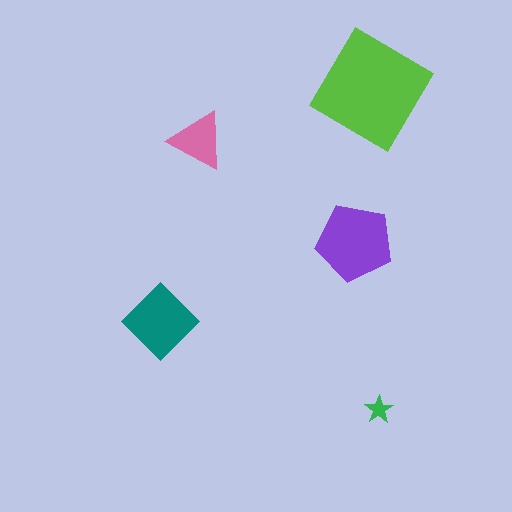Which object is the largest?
The lime diamond.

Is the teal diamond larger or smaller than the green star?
Larger.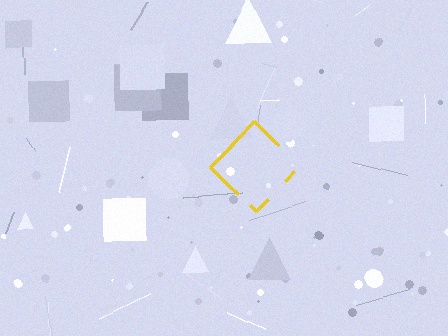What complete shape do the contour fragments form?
The contour fragments form a diamond.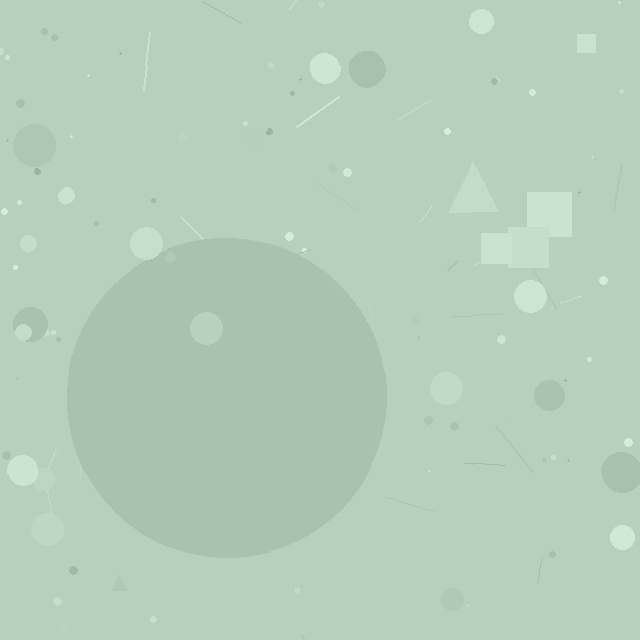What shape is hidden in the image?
A circle is hidden in the image.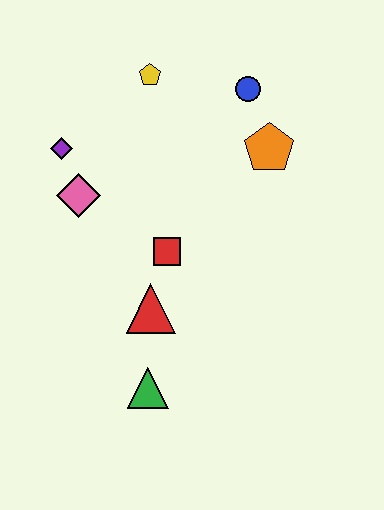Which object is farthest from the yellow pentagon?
The green triangle is farthest from the yellow pentagon.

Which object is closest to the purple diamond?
The pink diamond is closest to the purple diamond.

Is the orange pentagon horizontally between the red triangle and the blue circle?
No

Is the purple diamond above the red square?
Yes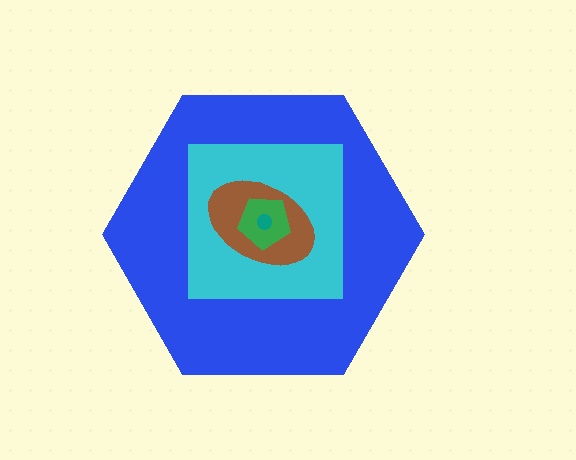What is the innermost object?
The teal circle.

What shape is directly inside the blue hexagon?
The cyan square.